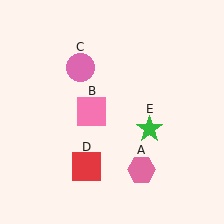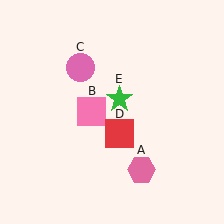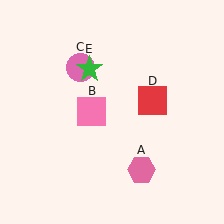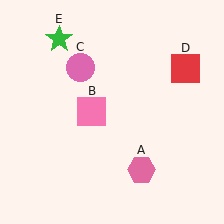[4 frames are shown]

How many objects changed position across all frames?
2 objects changed position: red square (object D), green star (object E).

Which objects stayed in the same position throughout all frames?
Pink hexagon (object A) and pink square (object B) and pink circle (object C) remained stationary.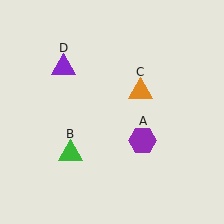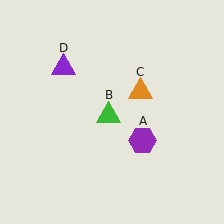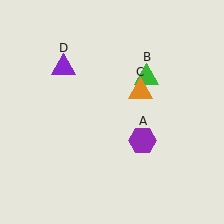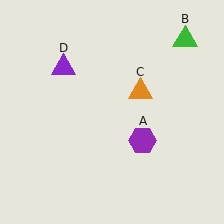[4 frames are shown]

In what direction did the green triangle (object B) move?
The green triangle (object B) moved up and to the right.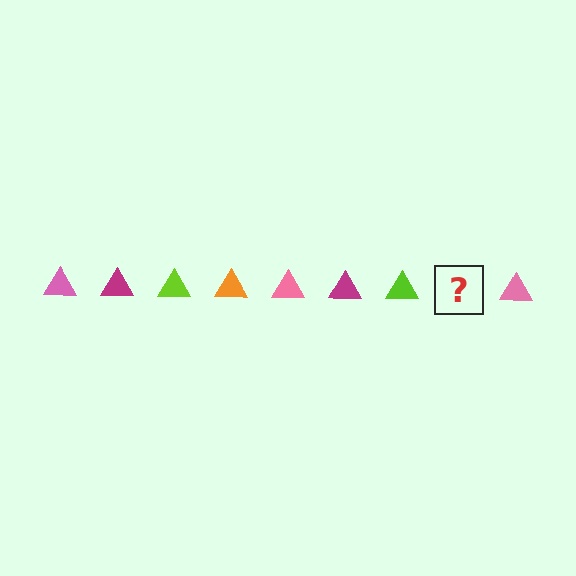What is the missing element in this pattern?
The missing element is an orange triangle.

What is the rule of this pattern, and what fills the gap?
The rule is that the pattern cycles through pink, magenta, lime, orange triangles. The gap should be filled with an orange triangle.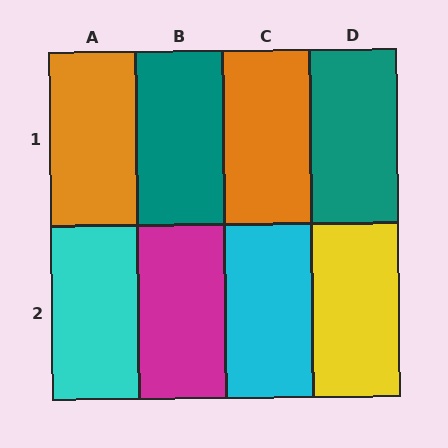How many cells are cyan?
2 cells are cyan.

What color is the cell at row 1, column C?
Orange.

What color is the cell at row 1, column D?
Teal.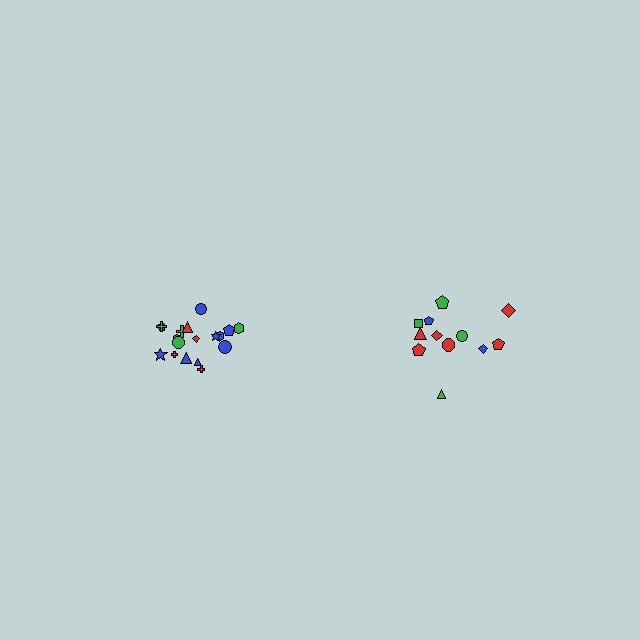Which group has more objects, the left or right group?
The left group.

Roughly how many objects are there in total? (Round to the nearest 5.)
Roughly 30 objects in total.